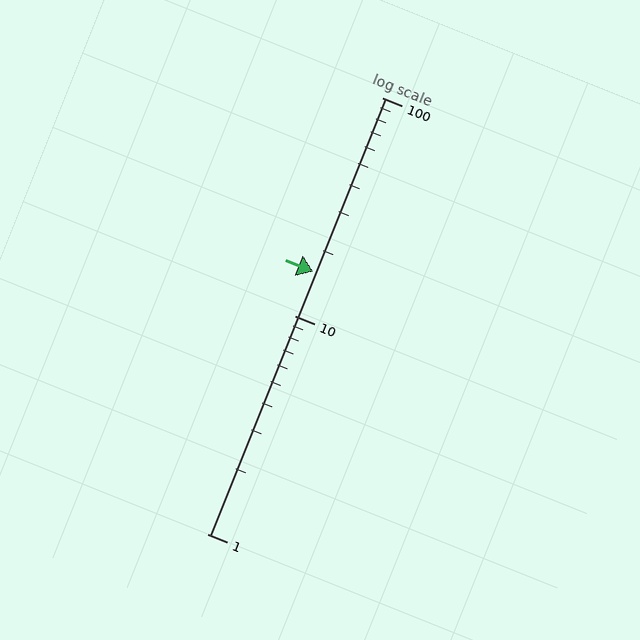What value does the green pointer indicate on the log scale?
The pointer indicates approximately 16.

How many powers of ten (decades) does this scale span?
The scale spans 2 decades, from 1 to 100.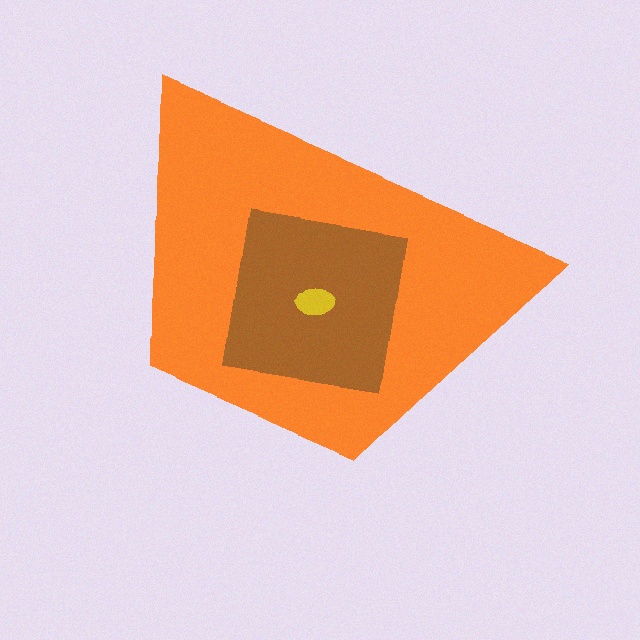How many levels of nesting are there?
3.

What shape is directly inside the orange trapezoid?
The brown square.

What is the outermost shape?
The orange trapezoid.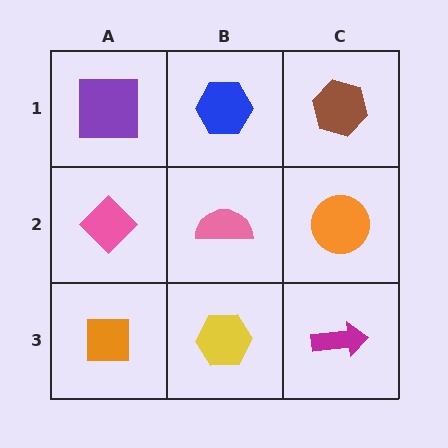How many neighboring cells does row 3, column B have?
3.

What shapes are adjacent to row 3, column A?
A pink diamond (row 2, column A), a yellow hexagon (row 3, column B).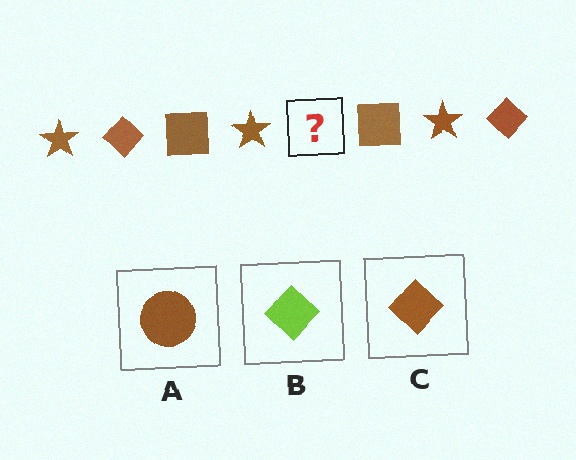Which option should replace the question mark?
Option C.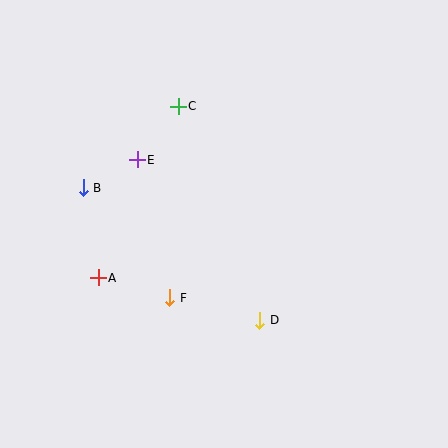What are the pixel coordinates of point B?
Point B is at (83, 188).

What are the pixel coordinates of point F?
Point F is at (170, 298).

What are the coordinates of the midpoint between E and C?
The midpoint between E and C is at (158, 133).